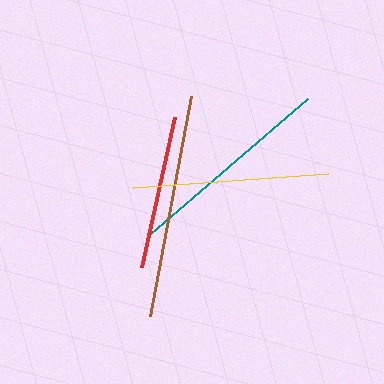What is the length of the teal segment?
The teal segment is approximately 209 pixels long.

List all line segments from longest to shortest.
From longest to shortest: brown, teal, yellow, red.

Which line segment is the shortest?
The red line is the shortest at approximately 153 pixels.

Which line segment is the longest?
The brown line is the longest at approximately 224 pixels.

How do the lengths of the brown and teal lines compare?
The brown and teal lines are approximately the same length.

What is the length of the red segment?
The red segment is approximately 153 pixels long.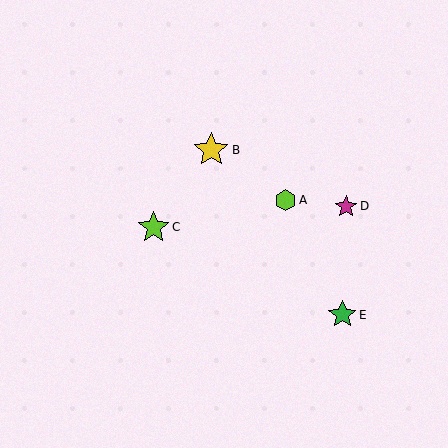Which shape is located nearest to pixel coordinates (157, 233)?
The lime star (labeled C) at (154, 227) is nearest to that location.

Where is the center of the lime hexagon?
The center of the lime hexagon is at (285, 200).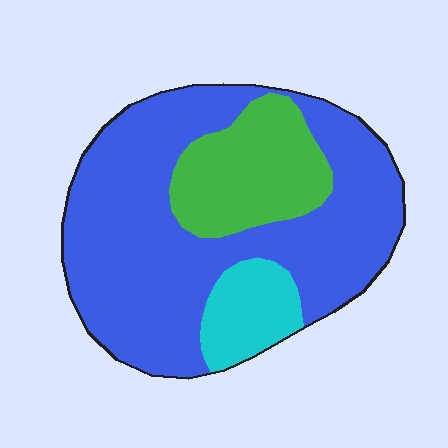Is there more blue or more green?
Blue.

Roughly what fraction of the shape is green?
Green covers 21% of the shape.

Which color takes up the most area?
Blue, at roughly 70%.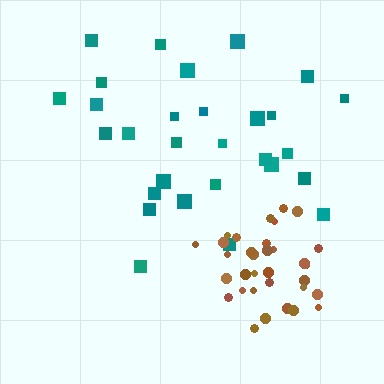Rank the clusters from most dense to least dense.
brown, teal.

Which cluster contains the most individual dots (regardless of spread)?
Brown (33).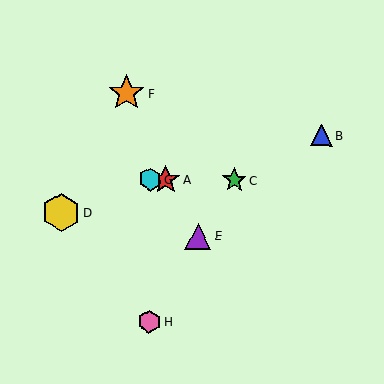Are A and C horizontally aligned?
Yes, both are at y≈179.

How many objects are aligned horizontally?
3 objects (A, C, G) are aligned horizontally.